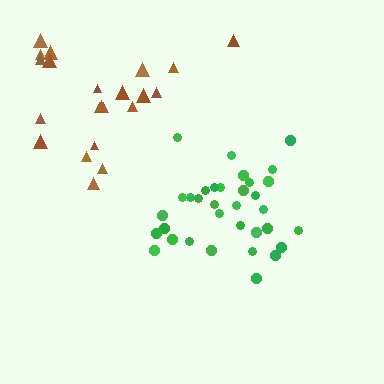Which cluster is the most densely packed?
Green.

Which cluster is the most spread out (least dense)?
Brown.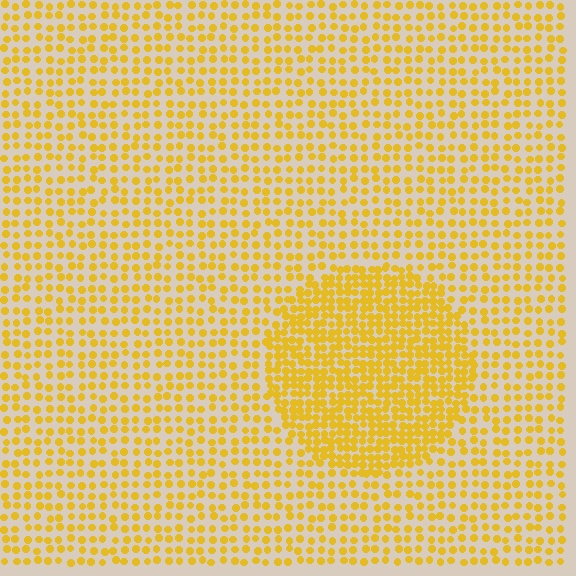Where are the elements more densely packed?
The elements are more densely packed inside the circle boundary.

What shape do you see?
I see a circle.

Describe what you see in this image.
The image contains small yellow elements arranged at two different densities. A circle-shaped region is visible where the elements are more densely packed than the surrounding area.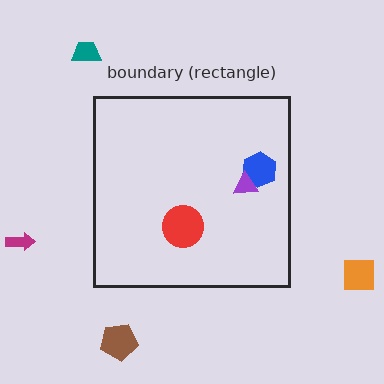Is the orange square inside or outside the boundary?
Outside.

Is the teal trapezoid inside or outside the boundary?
Outside.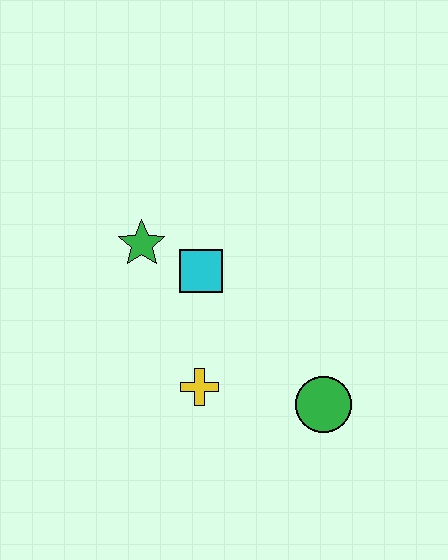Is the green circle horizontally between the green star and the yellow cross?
No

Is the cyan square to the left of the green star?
No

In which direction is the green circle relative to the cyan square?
The green circle is below the cyan square.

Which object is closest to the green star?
The cyan square is closest to the green star.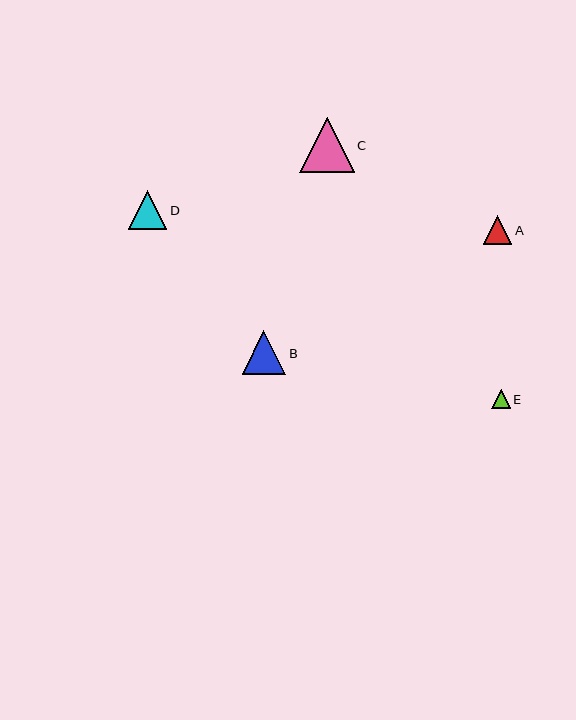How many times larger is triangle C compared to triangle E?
Triangle C is approximately 2.9 times the size of triangle E.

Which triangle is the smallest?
Triangle E is the smallest with a size of approximately 19 pixels.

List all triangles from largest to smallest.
From largest to smallest: C, B, D, A, E.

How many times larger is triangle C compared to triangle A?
Triangle C is approximately 1.9 times the size of triangle A.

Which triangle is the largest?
Triangle C is the largest with a size of approximately 55 pixels.